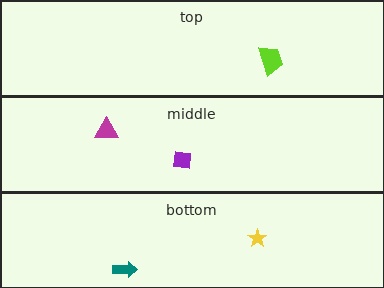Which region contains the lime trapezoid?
The top region.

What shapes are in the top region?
The lime trapezoid.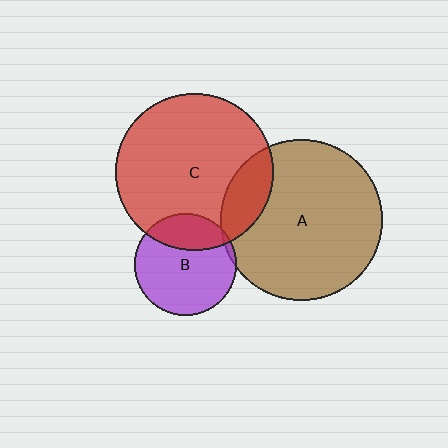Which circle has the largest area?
Circle A (brown).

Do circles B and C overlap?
Yes.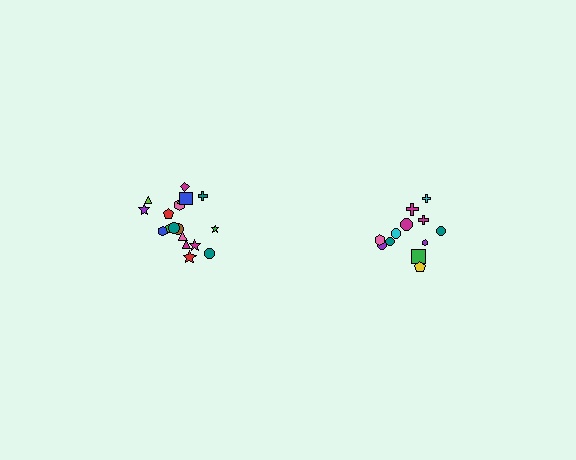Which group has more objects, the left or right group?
The left group.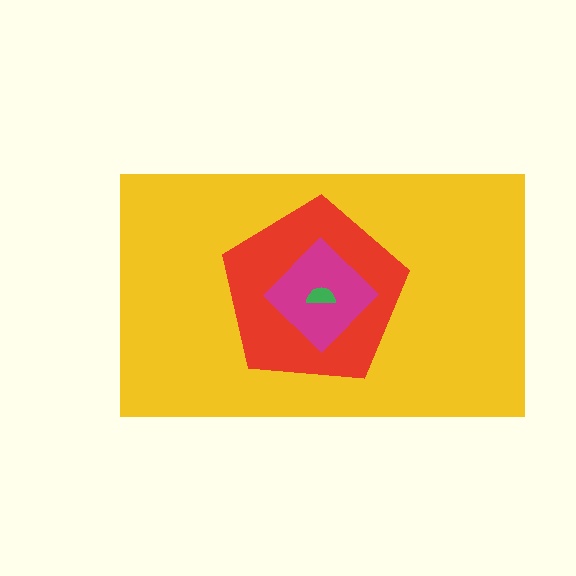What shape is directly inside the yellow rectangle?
The red pentagon.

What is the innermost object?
The green semicircle.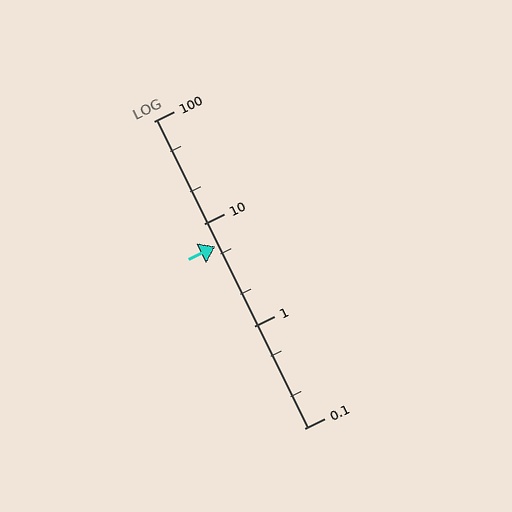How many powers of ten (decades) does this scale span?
The scale spans 3 decades, from 0.1 to 100.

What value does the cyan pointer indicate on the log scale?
The pointer indicates approximately 6.